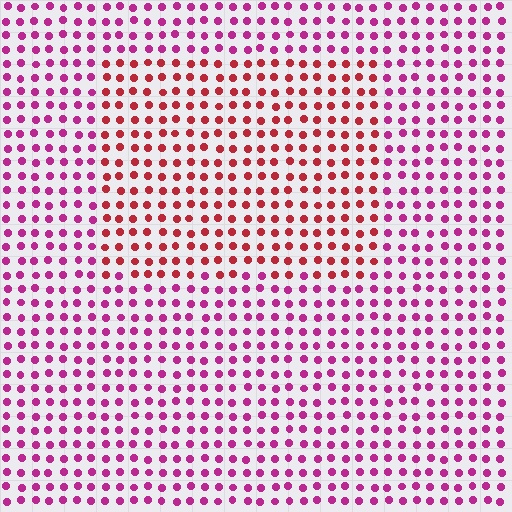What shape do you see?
I see a rectangle.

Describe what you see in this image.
The image is filled with small magenta elements in a uniform arrangement. A rectangle-shaped region is visible where the elements are tinted to a slightly different hue, forming a subtle color boundary.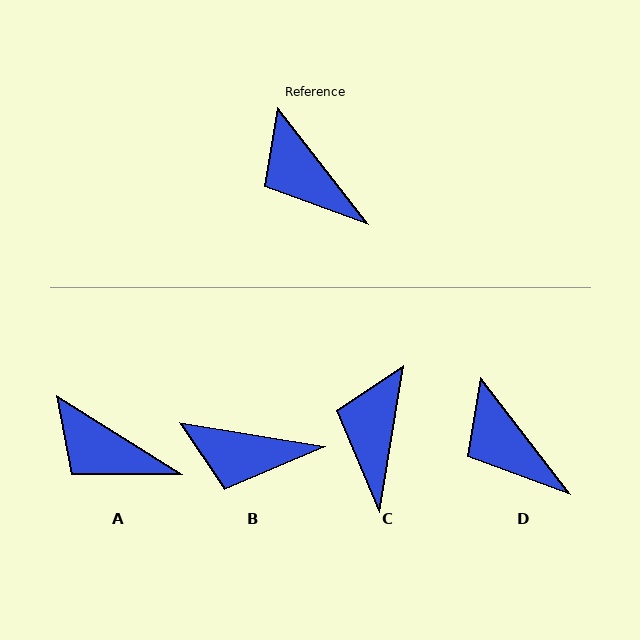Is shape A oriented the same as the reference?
No, it is off by about 20 degrees.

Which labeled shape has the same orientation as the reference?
D.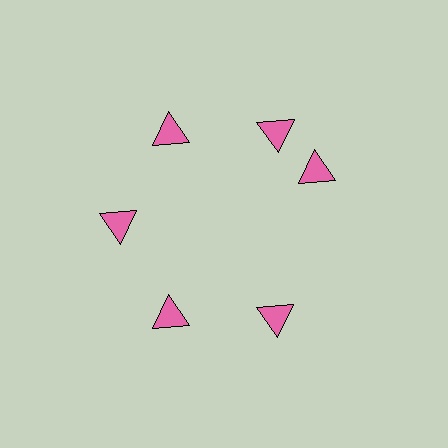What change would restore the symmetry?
The symmetry would be restored by rotating it back into even spacing with its neighbors so that all 6 triangles sit at equal angles and equal distance from the center.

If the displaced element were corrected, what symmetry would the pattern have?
It would have 6-fold rotational symmetry — the pattern would map onto itself every 60 degrees.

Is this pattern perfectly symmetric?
No. The 6 pink triangles are arranged in a ring, but one element near the 3 o'clock position is rotated out of alignment along the ring, breaking the 6-fold rotational symmetry.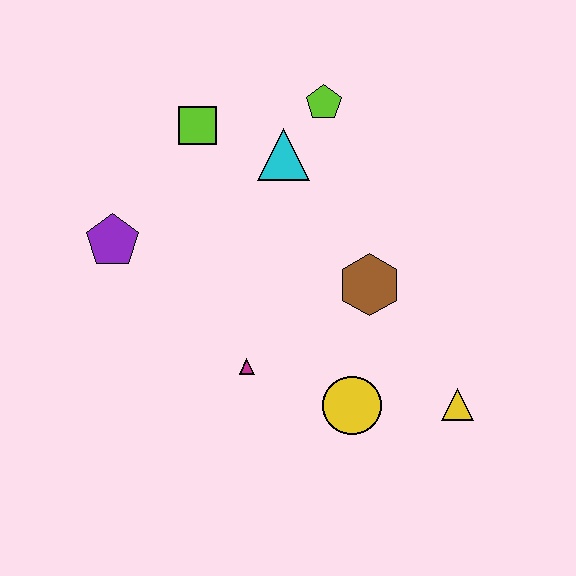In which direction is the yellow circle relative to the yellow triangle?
The yellow circle is to the left of the yellow triangle.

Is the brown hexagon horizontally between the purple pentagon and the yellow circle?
No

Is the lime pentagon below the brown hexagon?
No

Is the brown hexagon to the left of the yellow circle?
No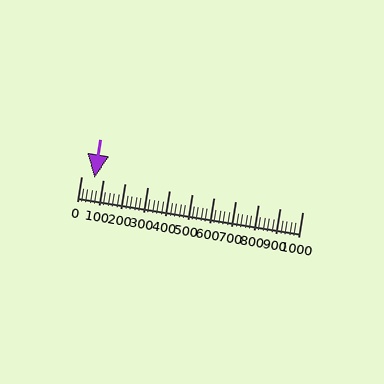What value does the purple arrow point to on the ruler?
The purple arrow points to approximately 60.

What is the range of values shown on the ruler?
The ruler shows values from 0 to 1000.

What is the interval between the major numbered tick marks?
The major tick marks are spaced 100 units apart.